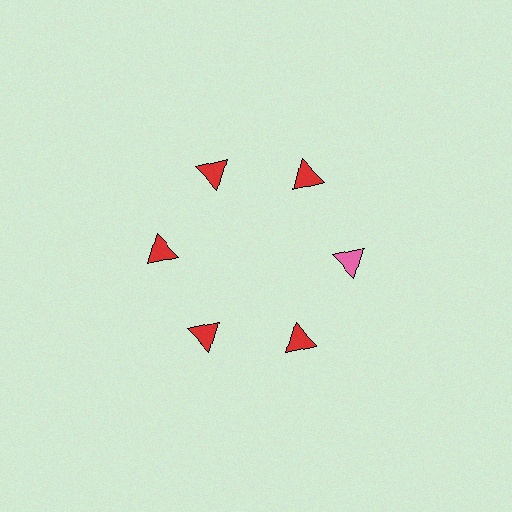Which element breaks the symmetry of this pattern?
The pink triangle at roughly the 3 o'clock position breaks the symmetry. All other shapes are red triangles.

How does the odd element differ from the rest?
It has a different color: pink instead of red.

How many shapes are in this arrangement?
There are 6 shapes arranged in a ring pattern.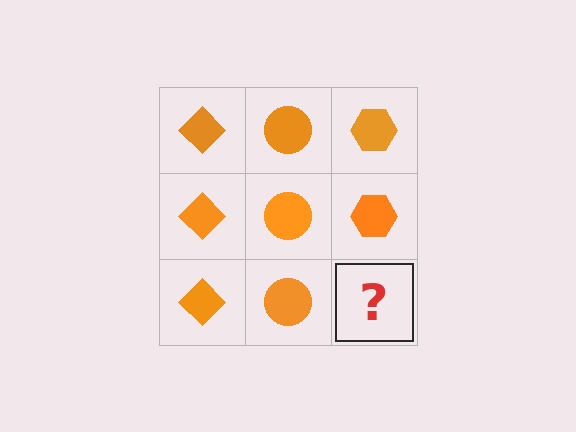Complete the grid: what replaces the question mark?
The question mark should be replaced with an orange hexagon.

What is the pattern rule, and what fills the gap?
The rule is that each column has a consistent shape. The gap should be filled with an orange hexagon.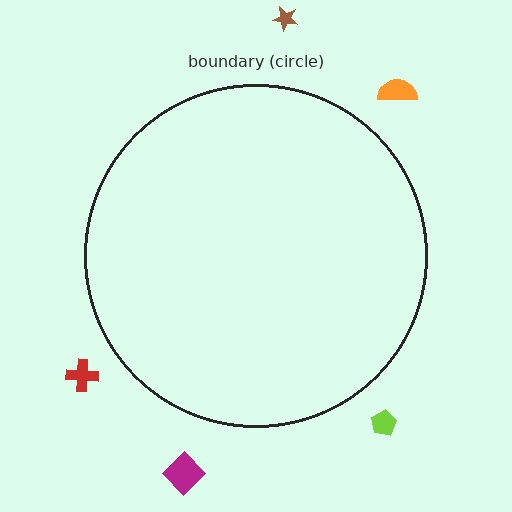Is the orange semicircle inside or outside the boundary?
Outside.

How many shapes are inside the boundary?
0 inside, 5 outside.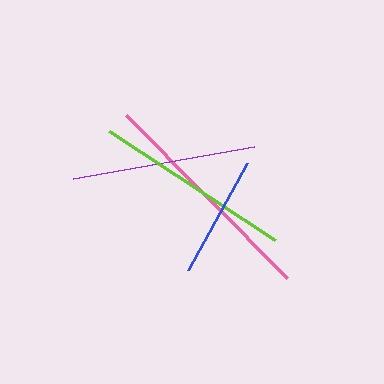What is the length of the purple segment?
The purple segment is approximately 184 pixels long.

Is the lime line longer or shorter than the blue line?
The lime line is longer than the blue line.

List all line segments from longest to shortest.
From longest to shortest: pink, lime, purple, blue.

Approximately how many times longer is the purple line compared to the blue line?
The purple line is approximately 1.5 times the length of the blue line.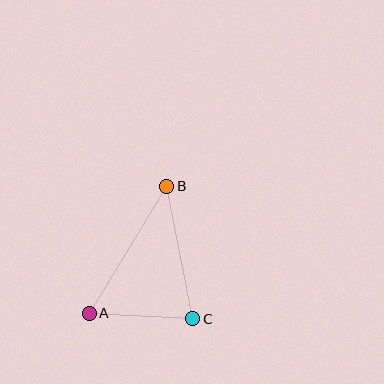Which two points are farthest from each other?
Points A and B are farthest from each other.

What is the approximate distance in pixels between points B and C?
The distance between B and C is approximately 135 pixels.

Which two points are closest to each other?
Points A and C are closest to each other.